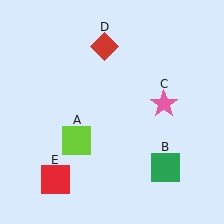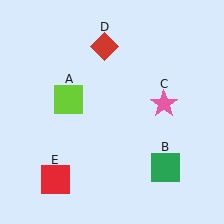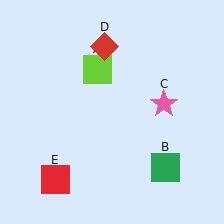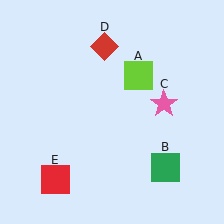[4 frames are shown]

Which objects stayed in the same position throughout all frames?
Green square (object B) and pink star (object C) and red diamond (object D) and red square (object E) remained stationary.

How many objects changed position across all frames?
1 object changed position: lime square (object A).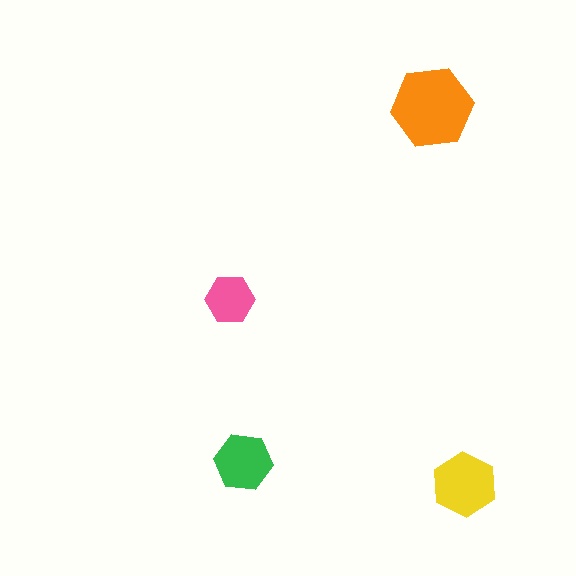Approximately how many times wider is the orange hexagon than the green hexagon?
About 1.5 times wider.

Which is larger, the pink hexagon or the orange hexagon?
The orange one.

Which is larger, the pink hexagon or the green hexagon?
The green one.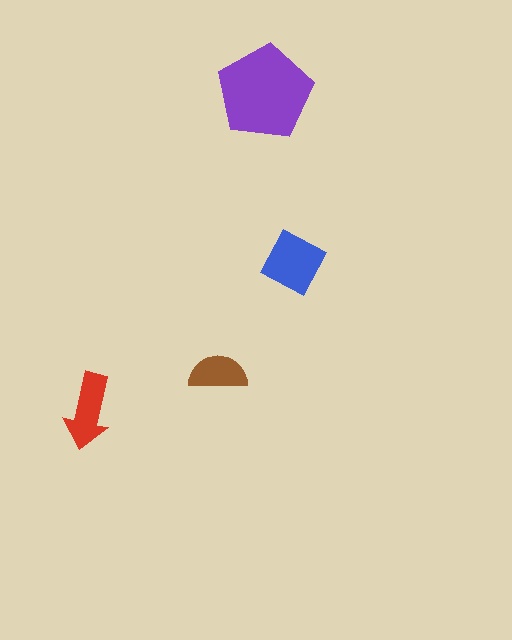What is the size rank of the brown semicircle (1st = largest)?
4th.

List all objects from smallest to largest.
The brown semicircle, the red arrow, the blue diamond, the purple pentagon.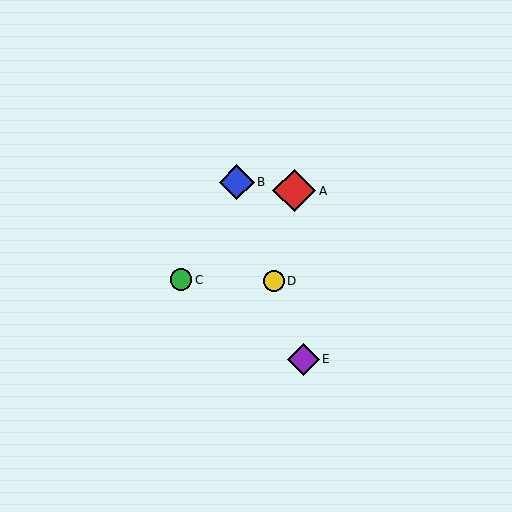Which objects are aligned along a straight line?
Objects B, D, E are aligned along a straight line.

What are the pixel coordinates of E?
Object E is at (303, 359).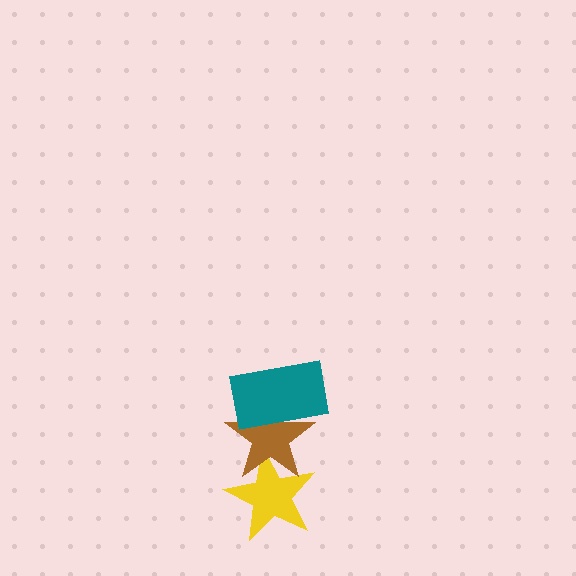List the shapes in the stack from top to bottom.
From top to bottom: the teal rectangle, the brown star, the yellow star.